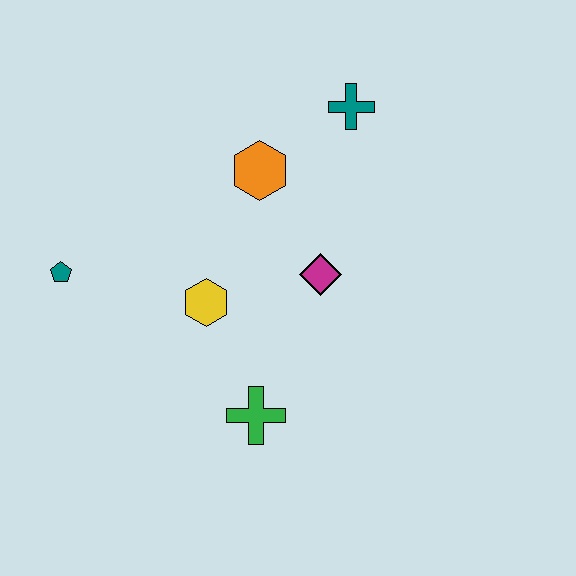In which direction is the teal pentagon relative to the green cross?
The teal pentagon is to the left of the green cross.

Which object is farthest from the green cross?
The teal cross is farthest from the green cross.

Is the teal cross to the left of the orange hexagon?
No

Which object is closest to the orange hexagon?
The teal cross is closest to the orange hexagon.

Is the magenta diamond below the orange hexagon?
Yes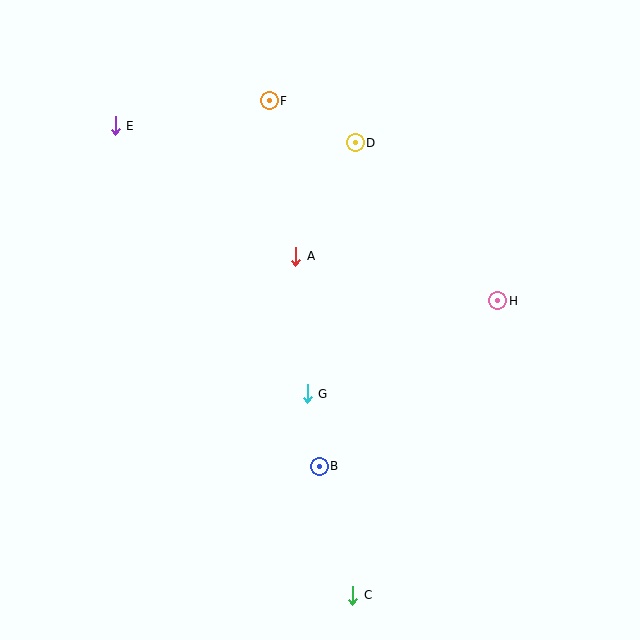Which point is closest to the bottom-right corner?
Point C is closest to the bottom-right corner.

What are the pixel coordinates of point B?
Point B is at (319, 466).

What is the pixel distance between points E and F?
The distance between E and F is 156 pixels.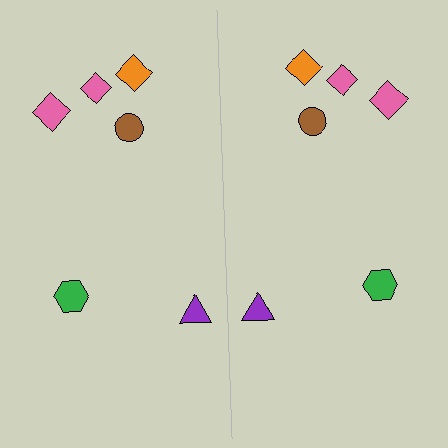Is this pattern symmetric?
Yes, this pattern has bilateral (reflection) symmetry.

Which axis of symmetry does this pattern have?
The pattern has a vertical axis of symmetry running through the center of the image.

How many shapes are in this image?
There are 12 shapes in this image.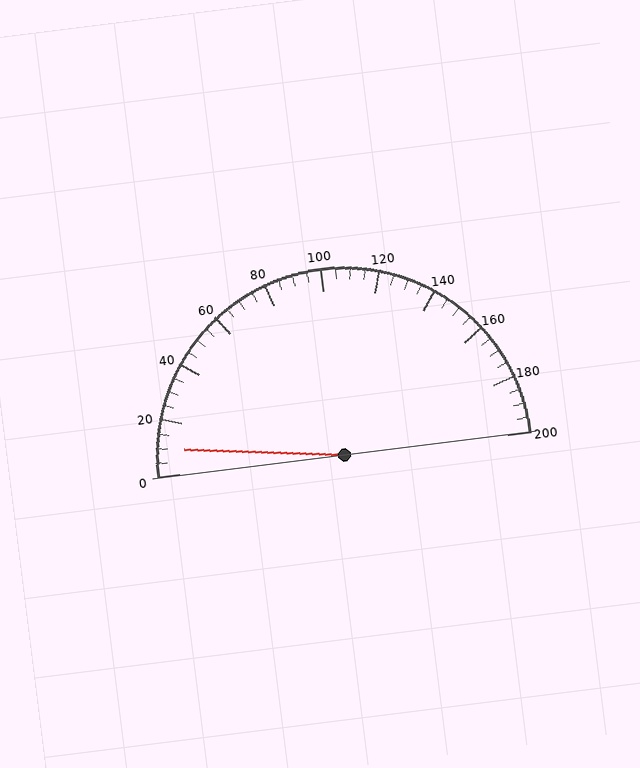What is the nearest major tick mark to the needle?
The nearest major tick mark is 0.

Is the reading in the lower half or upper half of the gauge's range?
The reading is in the lower half of the range (0 to 200).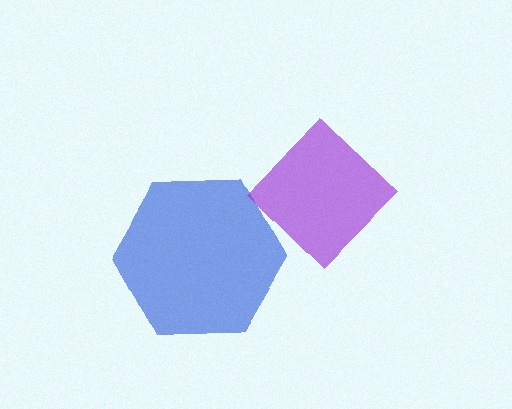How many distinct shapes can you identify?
There are 2 distinct shapes: a blue hexagon, a purple diamond.